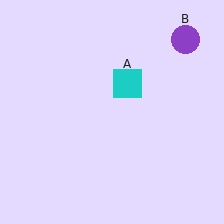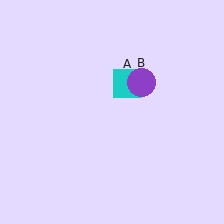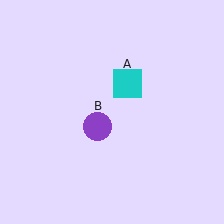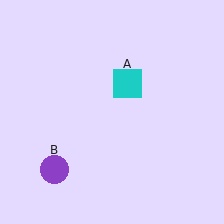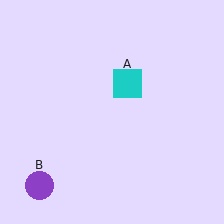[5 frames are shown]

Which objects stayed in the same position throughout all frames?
Cyan square (object A) remained stationary.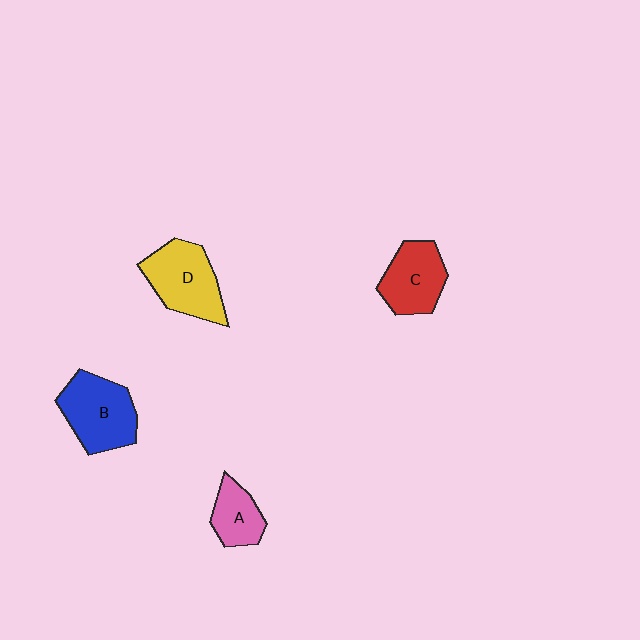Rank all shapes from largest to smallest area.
From largest to smallest: B (blue), D (yellow), C (red), A (pink).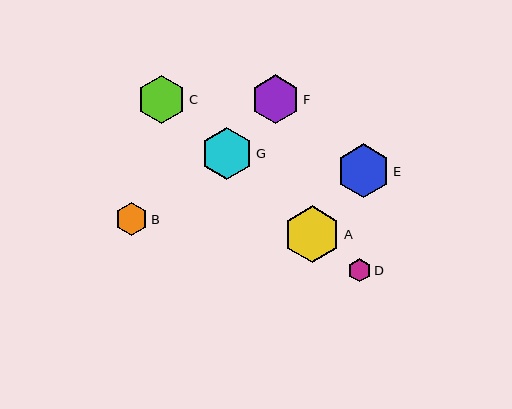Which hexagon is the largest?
Hexagon A is the largest with a size of approximately 57 pixels.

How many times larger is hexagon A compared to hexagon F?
Hexagon A is approximately 1.2 times the size of hexagon F.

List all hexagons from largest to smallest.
From largest to smallest: A, E, G, F, C, B, D.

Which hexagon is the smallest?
Hexagon D is the smallest with a size of approximately 24 pixels.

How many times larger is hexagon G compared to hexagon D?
Hexagon G is approximately 2.2 times the size of hexagon D.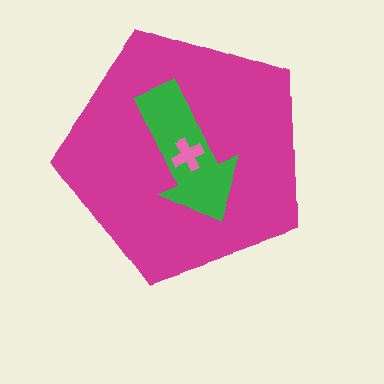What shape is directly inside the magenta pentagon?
The green arrow.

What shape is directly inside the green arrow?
The pink cross.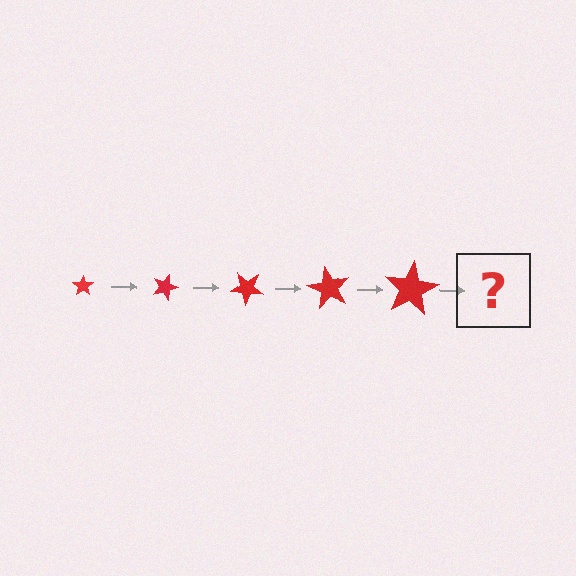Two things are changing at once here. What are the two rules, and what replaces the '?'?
The two rules are that the star grows larger each step and it rotates 20 degrees each step. The '?' should be a star, larger than the previous one and rotated 100 degrees from the start.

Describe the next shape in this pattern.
It should be a star, larger than the previous one and rotated 100 degrees from the start.